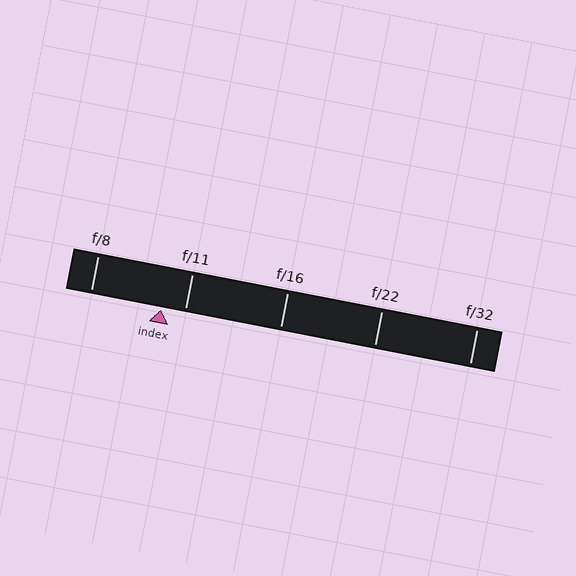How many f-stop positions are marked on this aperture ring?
There are 5 f-stop positions marked.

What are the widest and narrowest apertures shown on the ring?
The widest aperture shown is f/8 and the narrowest is f/32.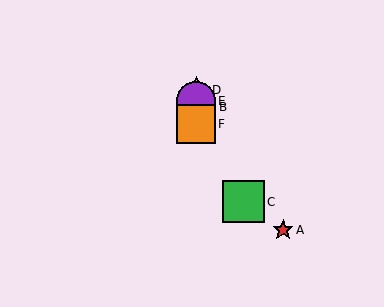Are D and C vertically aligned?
No, D is at x≈196 and C is at x≈243.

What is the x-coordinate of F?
Object F is at x≈196.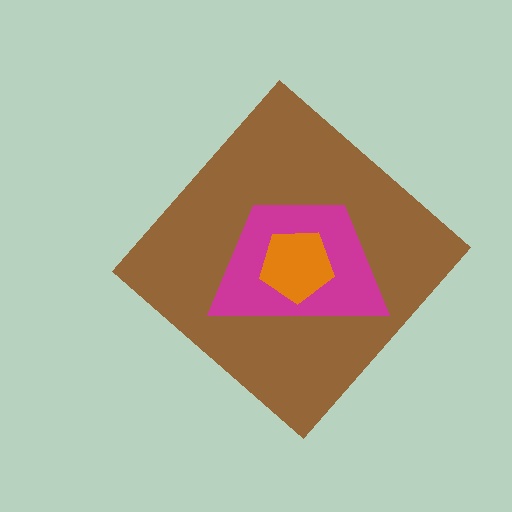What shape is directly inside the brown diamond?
The magenta trapezoid.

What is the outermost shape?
The brown diamond.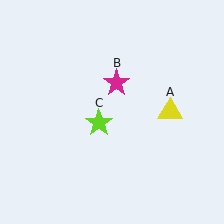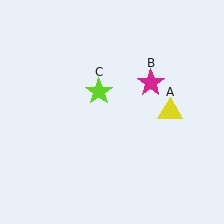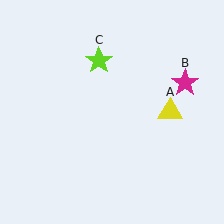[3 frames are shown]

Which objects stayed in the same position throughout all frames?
Yellow triangle (object A) remained stationary.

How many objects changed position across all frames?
2 objects changed position: magenta star (object B), lime star (object C).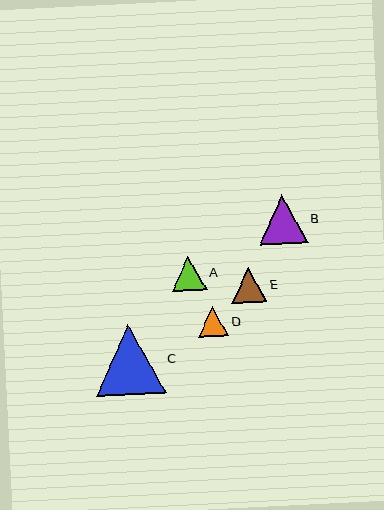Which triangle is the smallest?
Triangle D is the smallest with a size of approximately 31 pixels.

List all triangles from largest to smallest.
From largest to smallest: C, B, E, A, D.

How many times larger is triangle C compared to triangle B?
Triangle C is approximately 1.4 times the size of triangle B.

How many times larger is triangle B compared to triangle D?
Triangle B is approximately 1.6 times the size of triangle D.